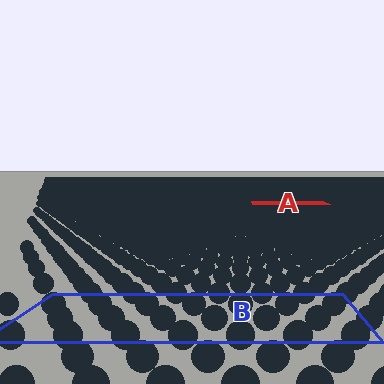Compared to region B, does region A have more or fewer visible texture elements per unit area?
Region A has more texture elements per unit area — they are packed more densely because it is farther away.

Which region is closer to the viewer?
Region B is closer. The texture elements there are larger and more spread out.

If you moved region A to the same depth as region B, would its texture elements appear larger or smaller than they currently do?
They would appear larger. At a closer depth, the same texture elements are projected at a bigger on-screen size.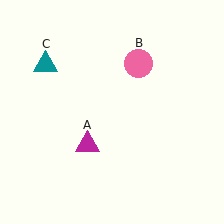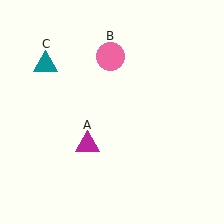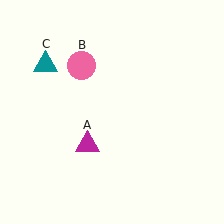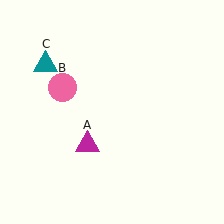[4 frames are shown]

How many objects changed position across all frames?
1 object changed position: pink circle (object B).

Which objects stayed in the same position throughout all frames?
Magenta triangle (object A) and teal triangle (object C) remained stationary.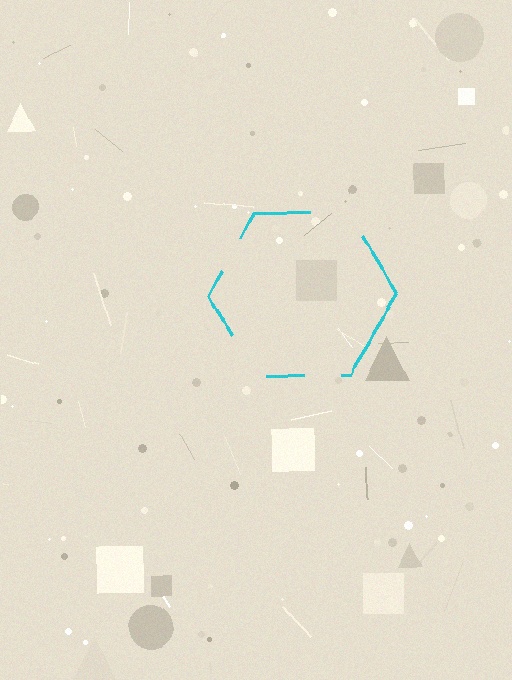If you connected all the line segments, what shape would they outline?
They would outline a hexagon.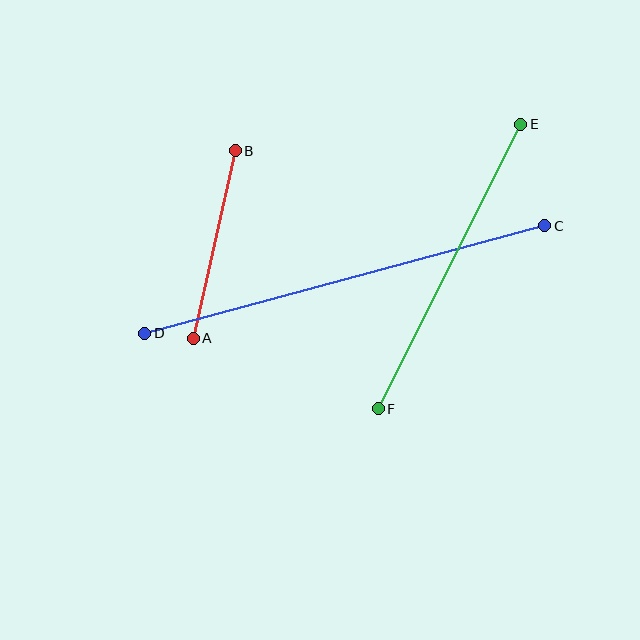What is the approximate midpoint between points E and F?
The midpoint is at approximately (450, 267) pixels.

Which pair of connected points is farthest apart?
Points C and D are farthest apart.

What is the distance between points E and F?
The distance is approximately 318 pixels.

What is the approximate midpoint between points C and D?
The midpoint is at approximately (345, 279) pixels.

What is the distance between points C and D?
The distance is approximately 414 pixels.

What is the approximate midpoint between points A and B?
The midpoint is at approximately (214, 245) pixels.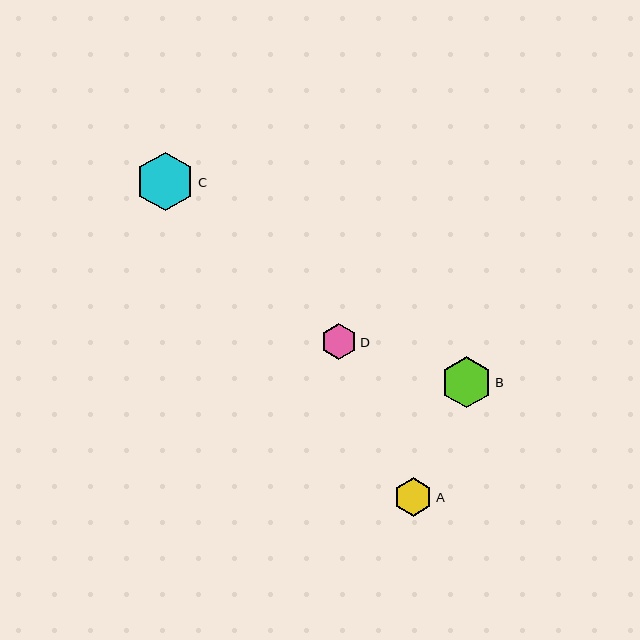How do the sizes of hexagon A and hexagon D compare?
Hexagon A and hexagon D are approximately the same size.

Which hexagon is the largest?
Hexagon C is the largest with a size of approximately 59 pixels.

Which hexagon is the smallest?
Hexagon D is the smallest with a size of approximately 36 pixels.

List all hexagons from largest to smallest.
From largest to smallest: C, B, A, D.